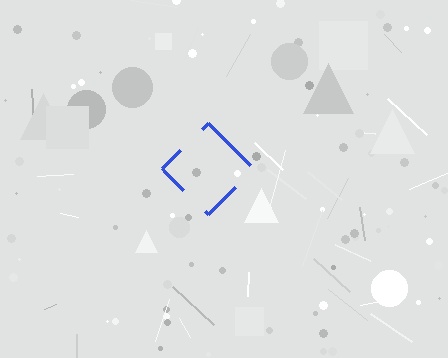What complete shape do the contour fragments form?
The contour fragments form a diamond.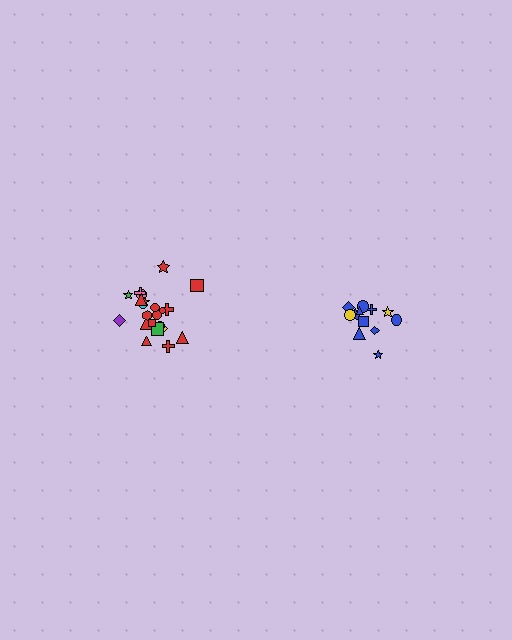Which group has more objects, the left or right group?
The left group.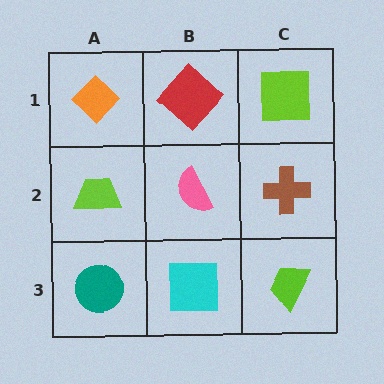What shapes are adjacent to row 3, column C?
A brown cross (row 2, column C), a cyan square (row 3, column B).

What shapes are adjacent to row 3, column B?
A pink semicircle (row 2, column B), a teal circle (row 3, column A), a lime trapezoid (row 3, column C).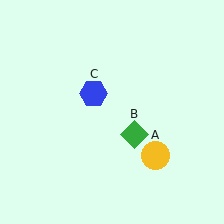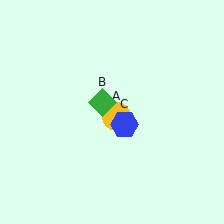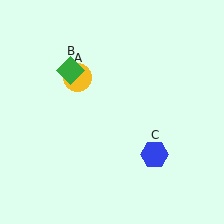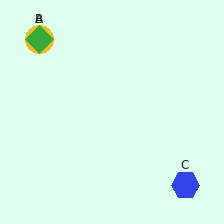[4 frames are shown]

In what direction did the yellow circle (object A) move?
The yellow circle (object A) moved up and to the left.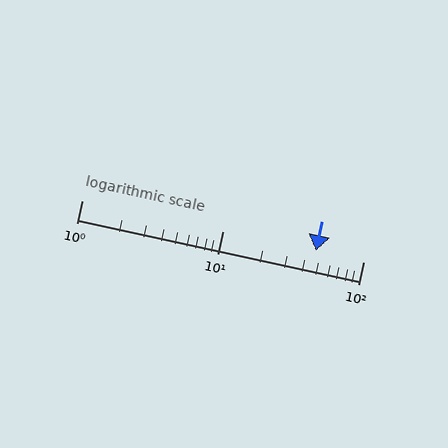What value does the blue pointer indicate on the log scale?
The pointer indicates approximately 46.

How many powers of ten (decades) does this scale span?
The scale spans 2 decades, from 1 to 100.